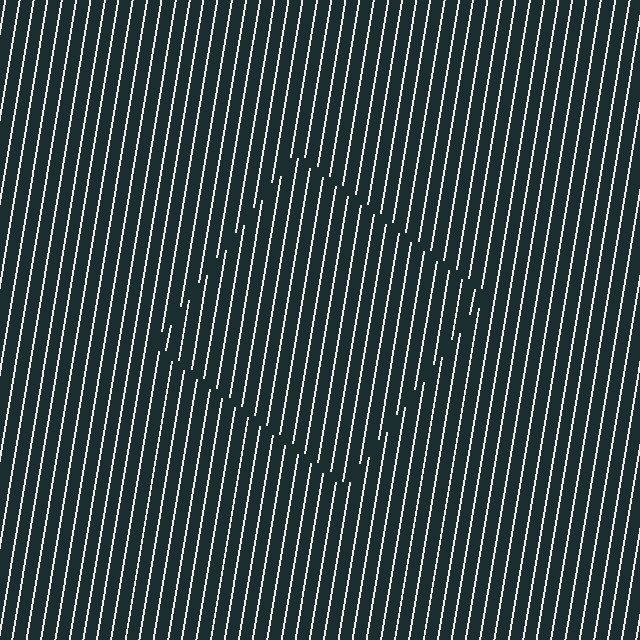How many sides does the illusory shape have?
4 sides — the line-ends trace a square.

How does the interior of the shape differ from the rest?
The interior of the shape contains the same grating, shifted by half a period — the contour is defined by the phase discontinuity where line-ends from the inner and outer gratings abut.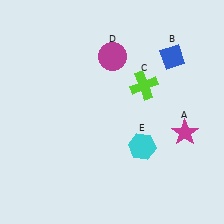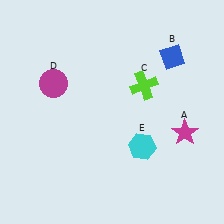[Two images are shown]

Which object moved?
The magenta circle (D) moved left.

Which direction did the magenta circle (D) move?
The magenta circle (D) moved left.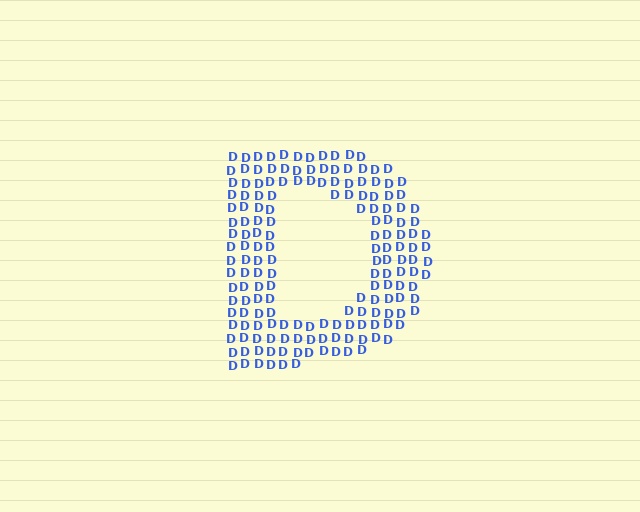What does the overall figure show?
The overall figure shows the letter D.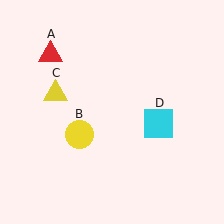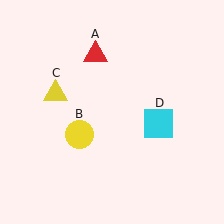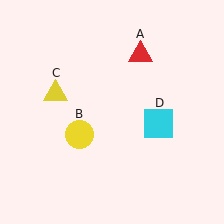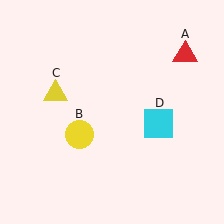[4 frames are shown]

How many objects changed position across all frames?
1 object changed position: red triangle (object A).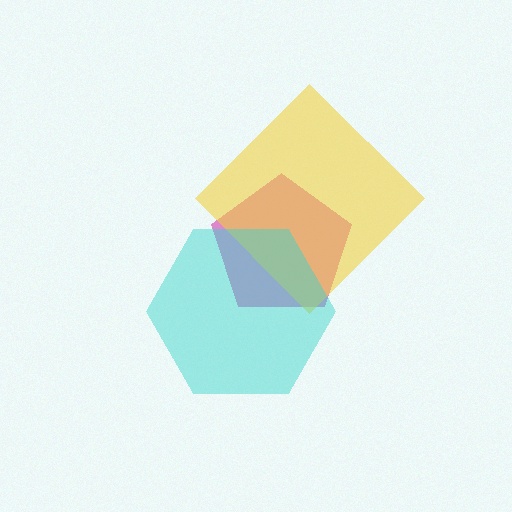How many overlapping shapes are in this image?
There are 3 overlapping shapes in the image.